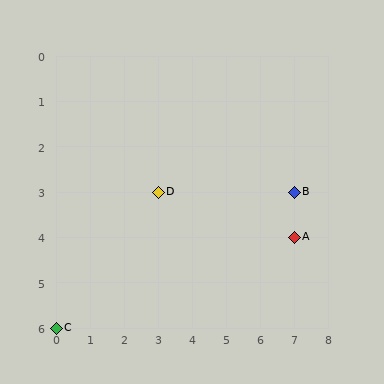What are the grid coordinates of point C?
Point C is at grid coordinates (0, 6).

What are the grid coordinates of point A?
Point A is at grid coordinates (7, 4).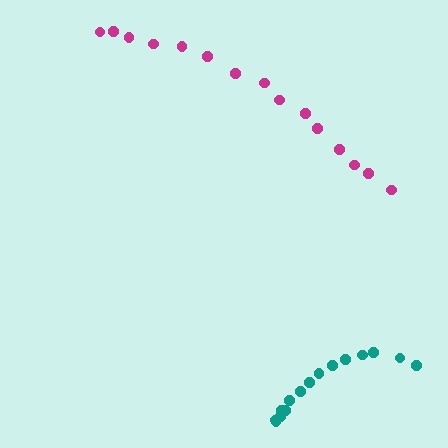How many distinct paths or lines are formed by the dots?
There are 2 distinct paths.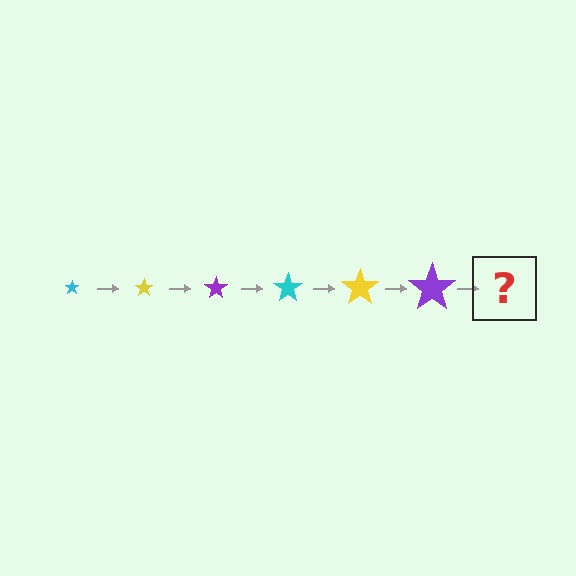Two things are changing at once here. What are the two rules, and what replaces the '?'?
The two rules are that the star grows larger each step and the color cycles through cyan, yellow, and purple. The '?' should be a cyan star, larger than the previous one.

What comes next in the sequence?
The next element should be a cyan star, larger than the previous one.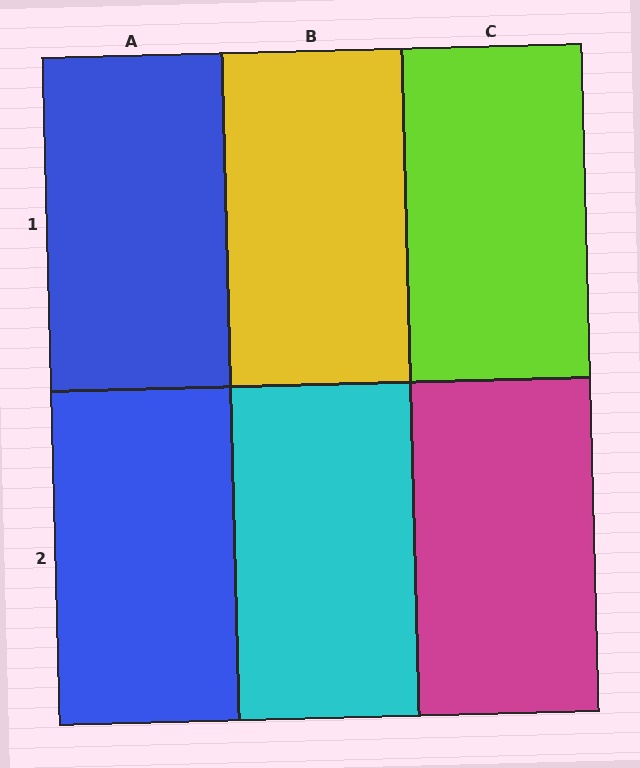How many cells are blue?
2 cells are blue.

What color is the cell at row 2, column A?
Blue.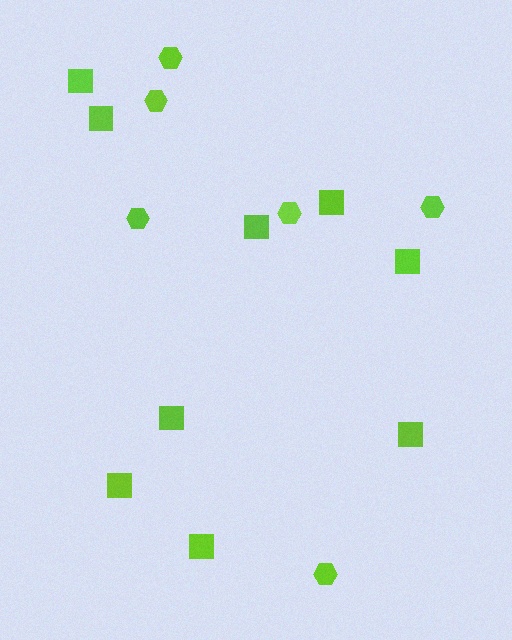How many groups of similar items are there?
There are 2 groups: one group of hexagons (6) and one group of squares (9).